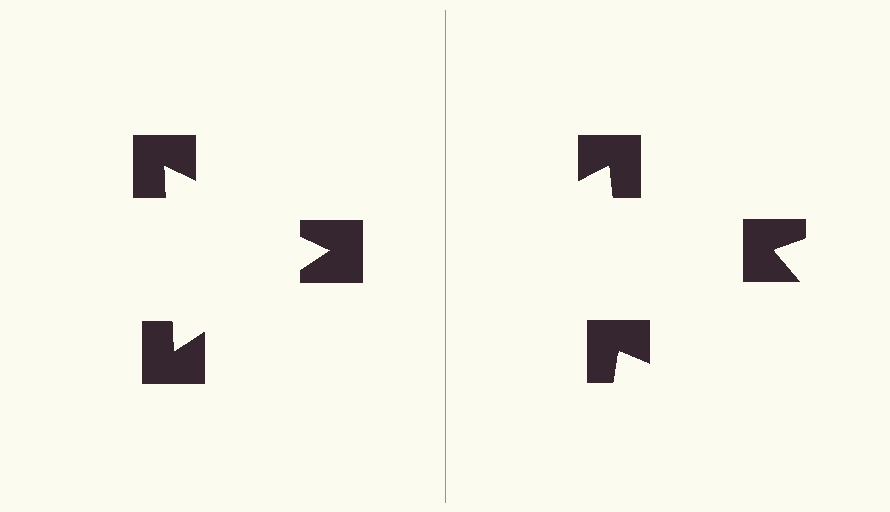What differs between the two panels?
The notched squares are positioned identically on both sides; only the wedge orientations differ. On the left they align to a triangle; on the right they are misaligned.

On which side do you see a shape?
An illusory triangle appears on the left side. On the right side the wedge cuts are rotated, so no coherent shape forms.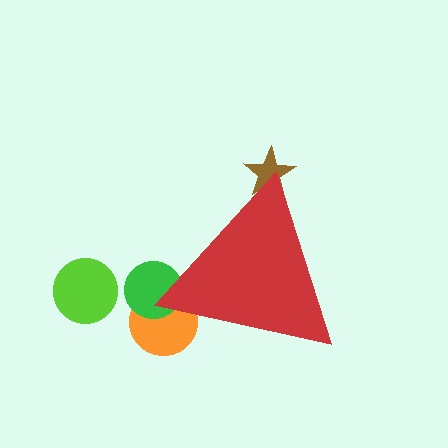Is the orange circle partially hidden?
Yes, the orange circle is partially hidden behind the red triangle.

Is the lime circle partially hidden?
No, the lime circle is fully visible.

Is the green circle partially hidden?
Yes, the green circle is partially hidden behind the red triangle.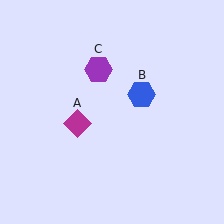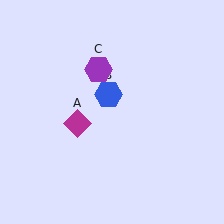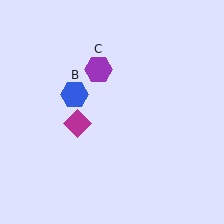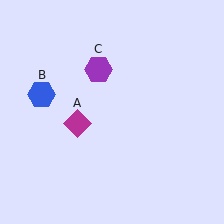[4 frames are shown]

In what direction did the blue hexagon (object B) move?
The blue hexagon (object B) moved left.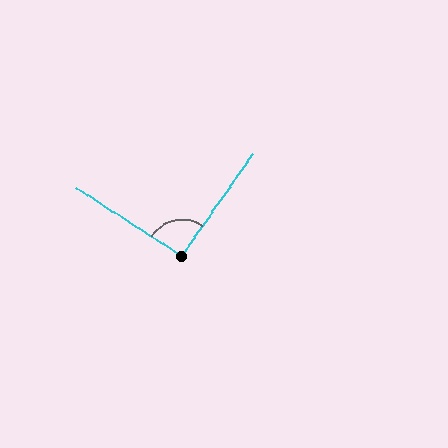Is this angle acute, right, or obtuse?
It is approximately a right angle.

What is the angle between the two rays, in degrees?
Approximately 92 degrees.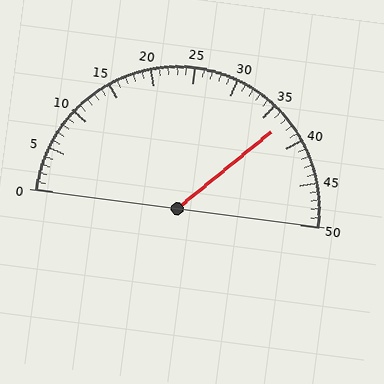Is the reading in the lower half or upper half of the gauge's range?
The reading is in the upper half of the range (0 to 50).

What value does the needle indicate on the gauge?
The needle indicates approximately 37.